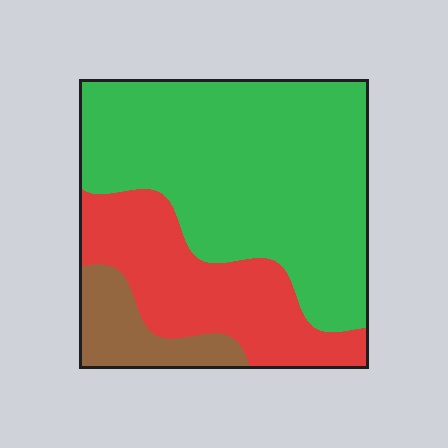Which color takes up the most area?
Green, at roughly 60%.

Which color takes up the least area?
Brown, at roughly 10%.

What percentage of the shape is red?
Red takes up about one quarter (1/4) of the shape.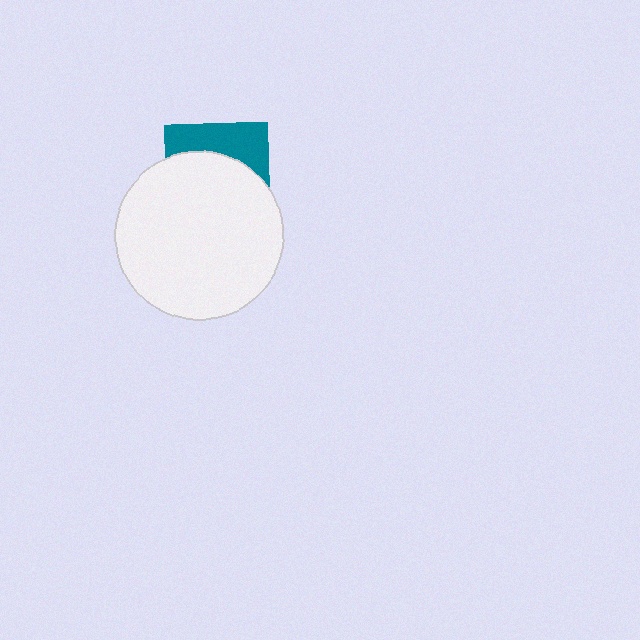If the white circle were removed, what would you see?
You would see the complete teal square.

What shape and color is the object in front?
The object in front is a white circle.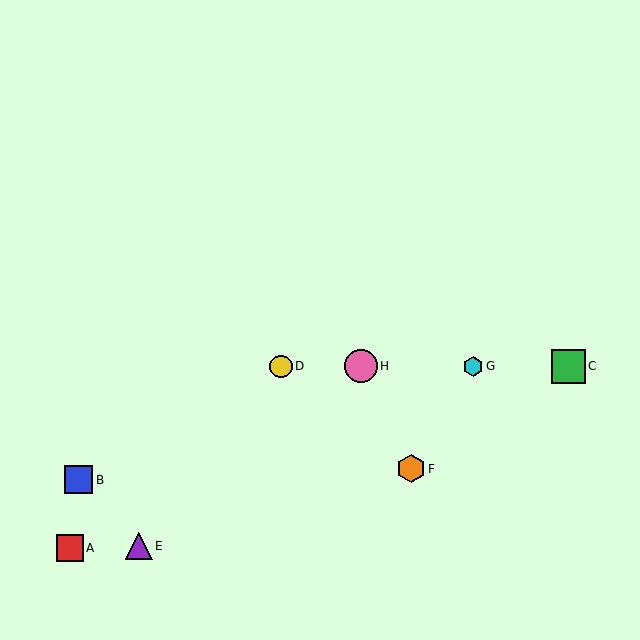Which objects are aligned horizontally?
Objects C, D, G, H are aligned horizontally.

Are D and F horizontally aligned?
No, D is at y≈366 and F is at y≈469.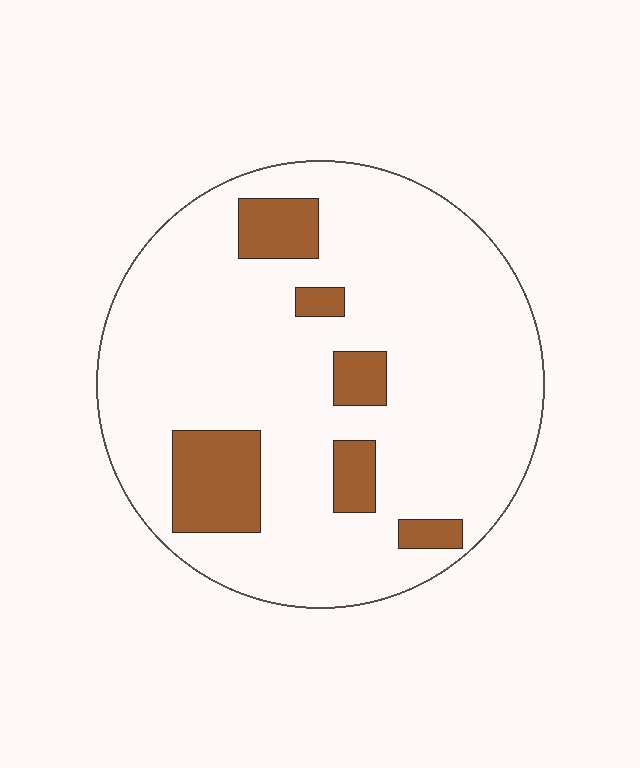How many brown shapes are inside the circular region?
6.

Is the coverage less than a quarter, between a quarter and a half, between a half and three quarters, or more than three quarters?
Less than a quarter.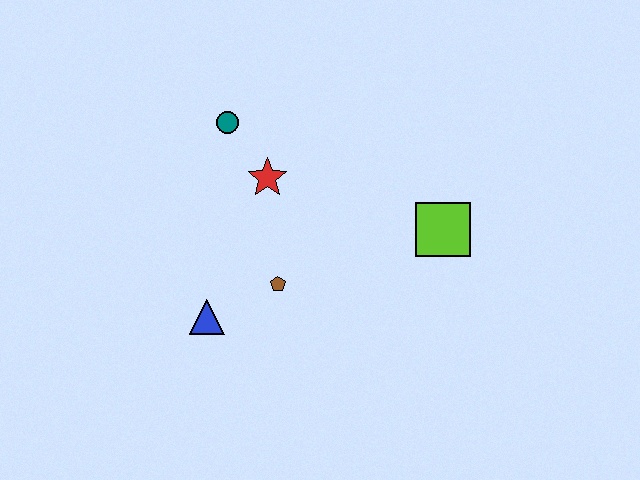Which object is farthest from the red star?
The lime square is farthest from the red star.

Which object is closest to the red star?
The teal circle is closest to the red star.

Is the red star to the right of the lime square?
No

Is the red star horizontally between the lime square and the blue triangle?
Yes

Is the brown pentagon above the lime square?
No